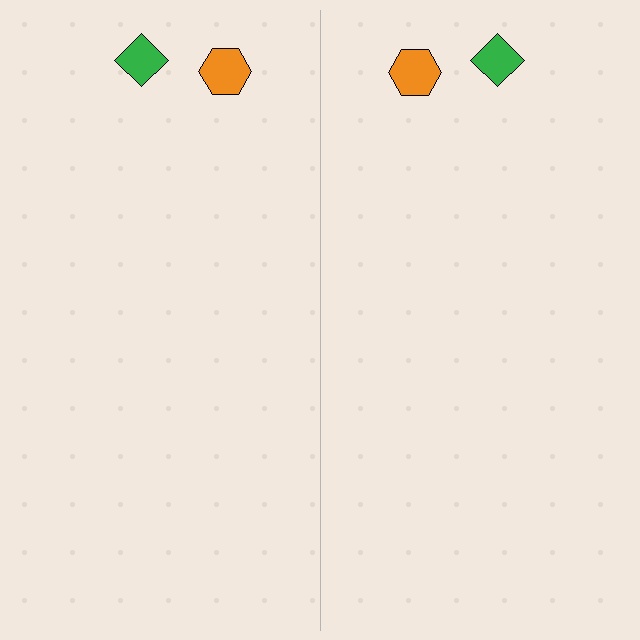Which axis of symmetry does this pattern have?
The pattern has a vertical axis of symmetry running through the center of the image.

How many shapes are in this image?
There are 4 shapes in this image.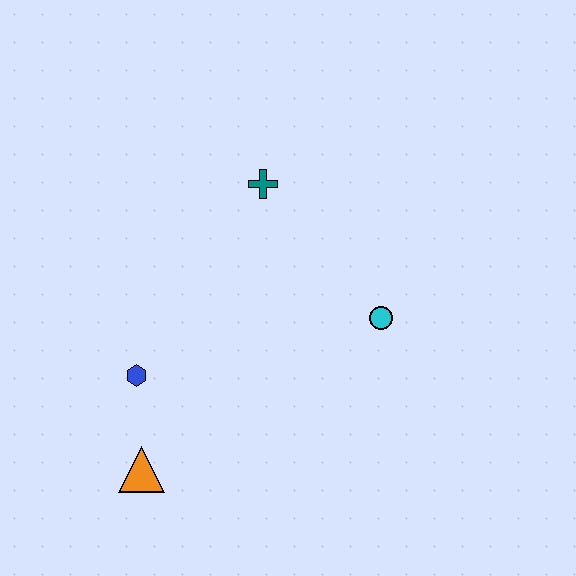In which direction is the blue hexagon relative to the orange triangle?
The blue hexagon is above the orange triangle.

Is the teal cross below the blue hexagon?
No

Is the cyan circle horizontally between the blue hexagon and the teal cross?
No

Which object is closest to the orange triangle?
The blue hexagon is closest to the orange triangle.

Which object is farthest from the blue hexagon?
The cyan circle is farthest from the blue hexagon.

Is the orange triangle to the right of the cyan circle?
No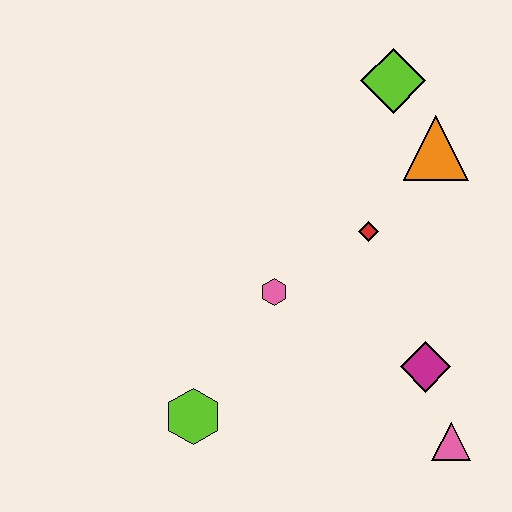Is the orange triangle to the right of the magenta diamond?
Yes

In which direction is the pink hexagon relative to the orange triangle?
The pink hexagon is to the left of the orange triangle.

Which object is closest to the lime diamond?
The orange triangle is closest to the lime diamond.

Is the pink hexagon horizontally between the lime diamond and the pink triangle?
No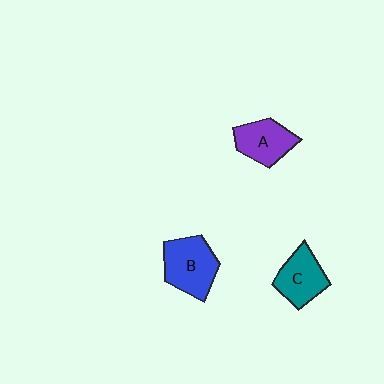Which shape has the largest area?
Shape B (blue).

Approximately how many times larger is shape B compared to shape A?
Approximately 1.3 times.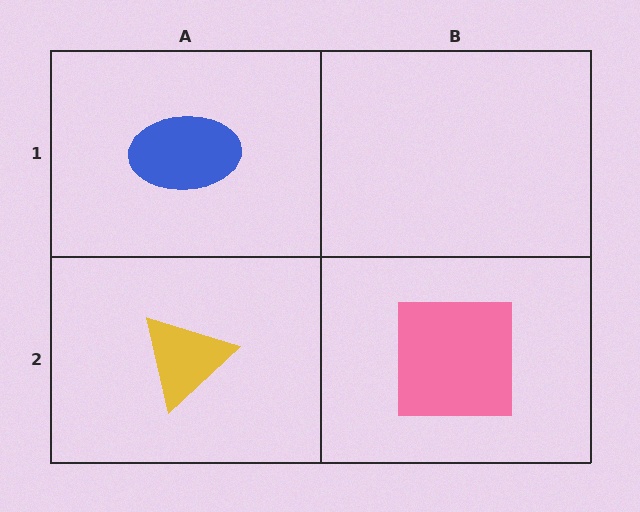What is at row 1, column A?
A blue ellipse.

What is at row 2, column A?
A yellow triangle.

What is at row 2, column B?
A pink square.